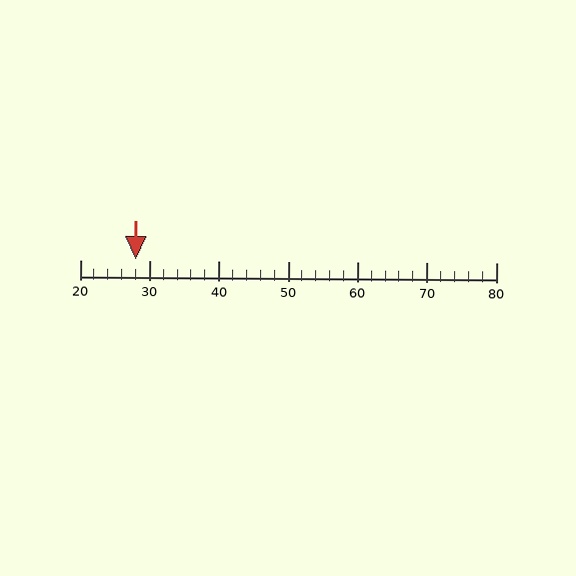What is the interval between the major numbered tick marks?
The major tick marks are spaced 10 units apart.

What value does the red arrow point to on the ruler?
The red arrow points to approximately 28.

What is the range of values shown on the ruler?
The ruler shows values from 20 to 80.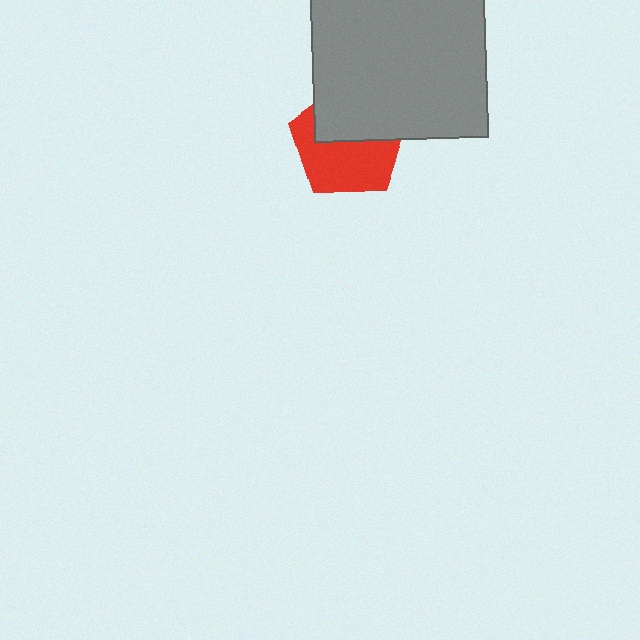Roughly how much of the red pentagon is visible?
About half of it is visible (roughly 55%).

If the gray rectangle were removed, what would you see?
You would see the complete red pentagon.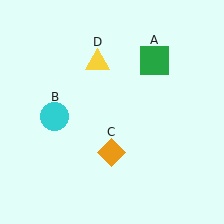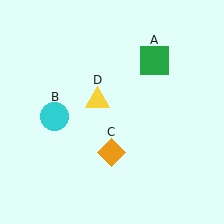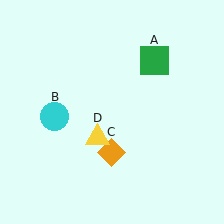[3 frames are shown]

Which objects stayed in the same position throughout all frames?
Green square (object A) and cyan circle (object B) and orange diamond (object C) remained stationary.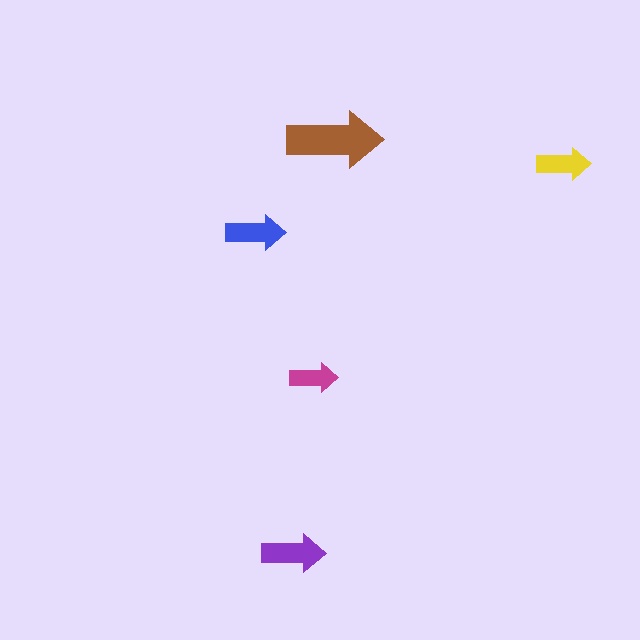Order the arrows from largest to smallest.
the brown one, the purple one, the blue one, the yellow one, the magenta one.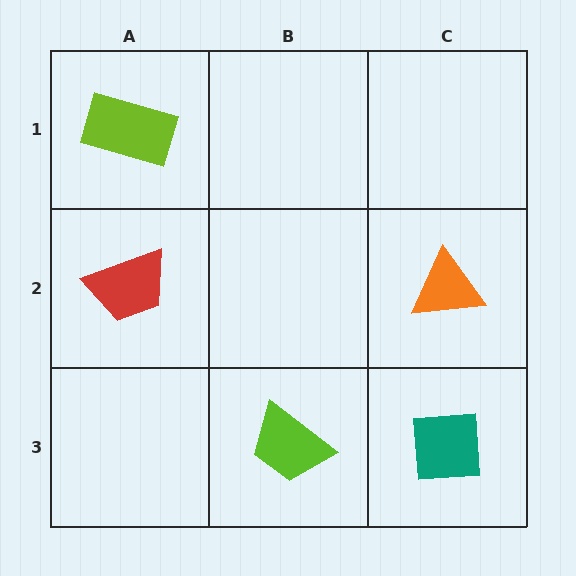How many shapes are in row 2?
2 shapes.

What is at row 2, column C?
An orange triangle.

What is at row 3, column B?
A lime trapezoid.